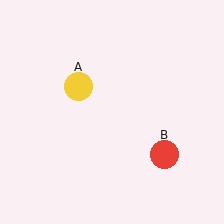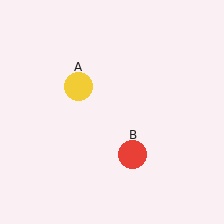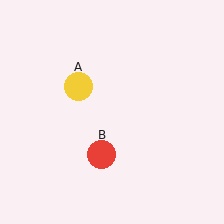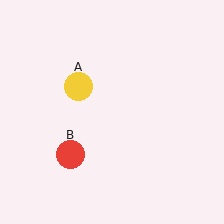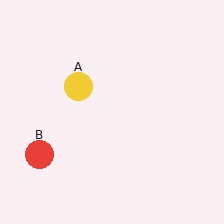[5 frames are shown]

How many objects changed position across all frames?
1 object changed position: red circle (object B).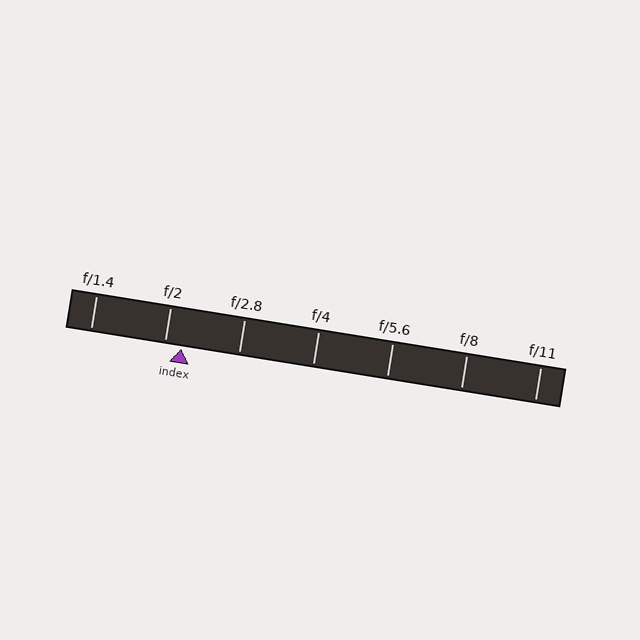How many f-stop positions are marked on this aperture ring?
There are 7 f-stop positions marked.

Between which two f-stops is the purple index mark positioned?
The index mark is between f/2 and f/2.8.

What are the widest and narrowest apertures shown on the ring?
The widest aperture shown is f/1.4 and the narrowest is f/11.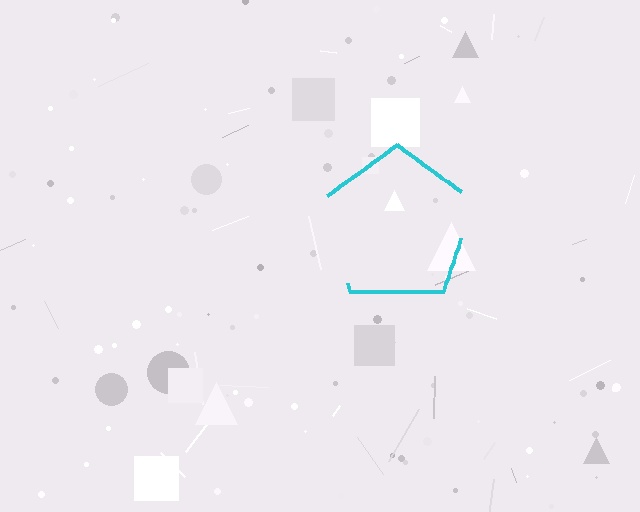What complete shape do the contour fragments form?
The contour fragments form a pentagon.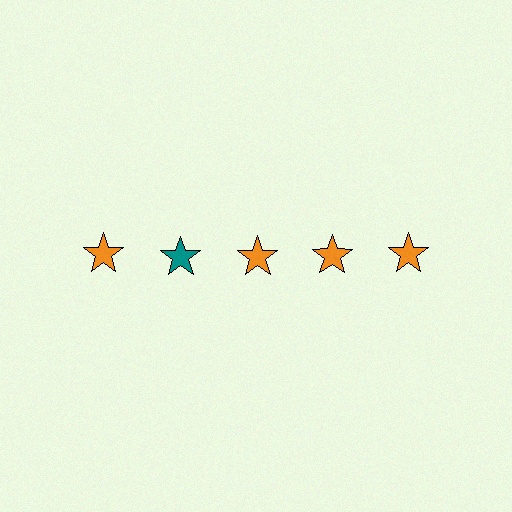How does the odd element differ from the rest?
It has a different color: teal instead of orange.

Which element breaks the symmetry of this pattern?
The teal star in the top row, second from left column breaks the symmetry. All other shapes are orange stars.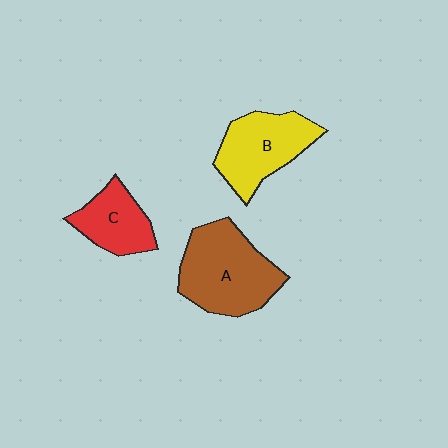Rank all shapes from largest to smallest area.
From largest to smallest: A (brown), B (yellow), C (red).